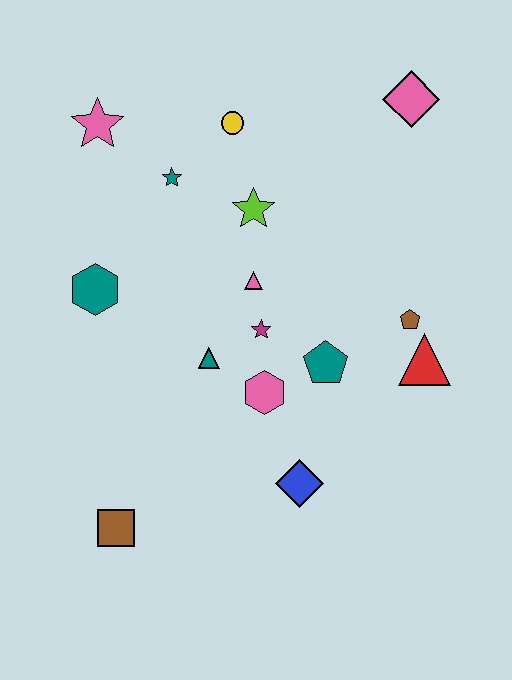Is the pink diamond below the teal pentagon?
No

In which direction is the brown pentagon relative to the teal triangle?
The brown pentagon is to the right of the teal triangle.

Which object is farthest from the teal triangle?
The pink diamond is farthest from the teal triangle.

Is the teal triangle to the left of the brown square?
No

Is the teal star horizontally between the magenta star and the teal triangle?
No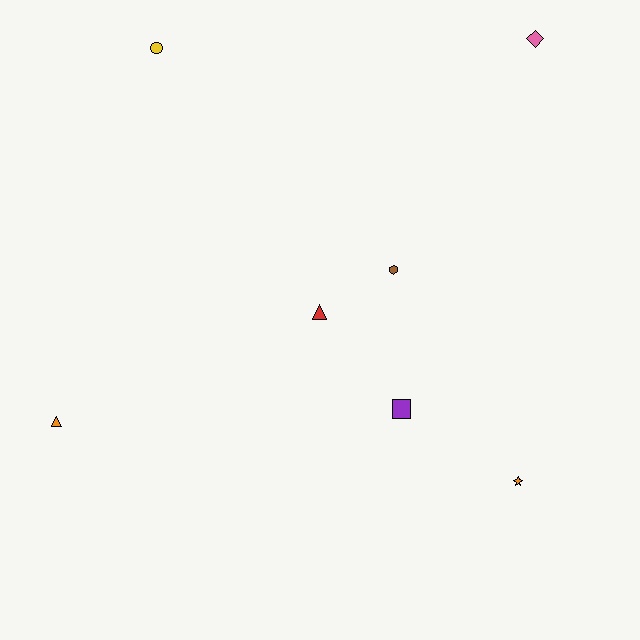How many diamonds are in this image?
There is 1 diamond.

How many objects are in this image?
There are 7 objects.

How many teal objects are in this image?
There are no teal objects.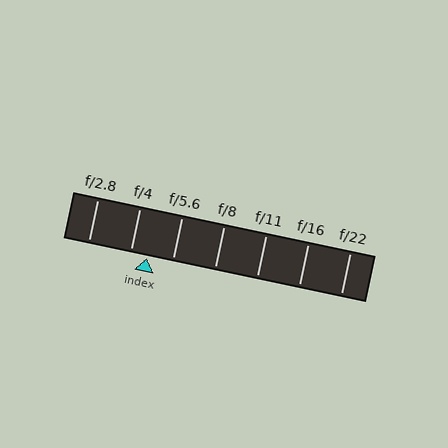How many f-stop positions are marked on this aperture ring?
There are 7 f-stop positions marked.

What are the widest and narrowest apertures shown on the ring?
The widest aperture shown is f/2.8 and the narrowest is f/22.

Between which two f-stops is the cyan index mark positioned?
The index mark is between f/4 and f/5.6.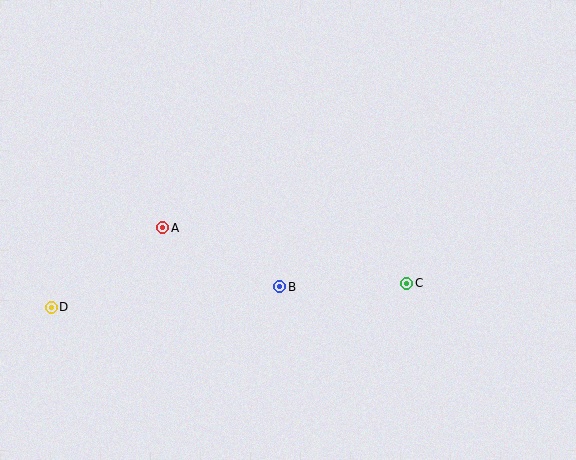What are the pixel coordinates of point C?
Point C is at (407, 283).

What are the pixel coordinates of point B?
Point B is at (280, 287).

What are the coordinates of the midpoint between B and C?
The midpoint between B and C is at (343, 285).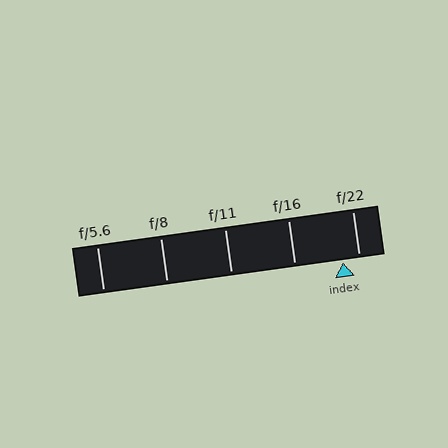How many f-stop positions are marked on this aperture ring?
There are 5 f-stop positions marked.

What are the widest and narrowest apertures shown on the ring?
The widest aperture shown is f/5.6 and the narrowest is f/22.